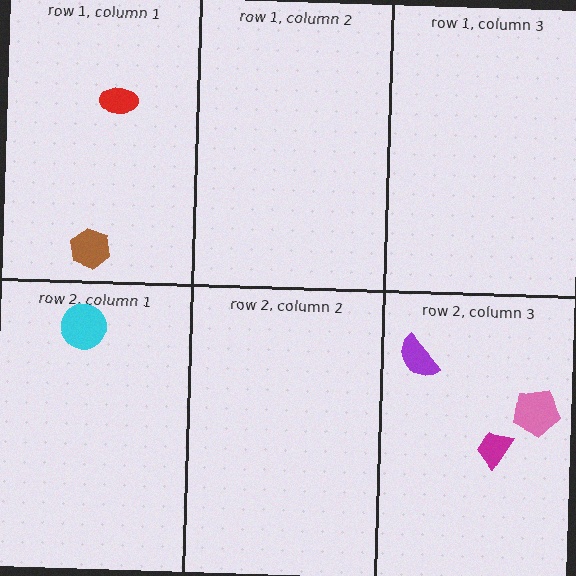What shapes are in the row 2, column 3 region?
The pink pentagon, the magenta trapezoid, the purple semicircle.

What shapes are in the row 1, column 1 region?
The brown hexagon, the red ellipse.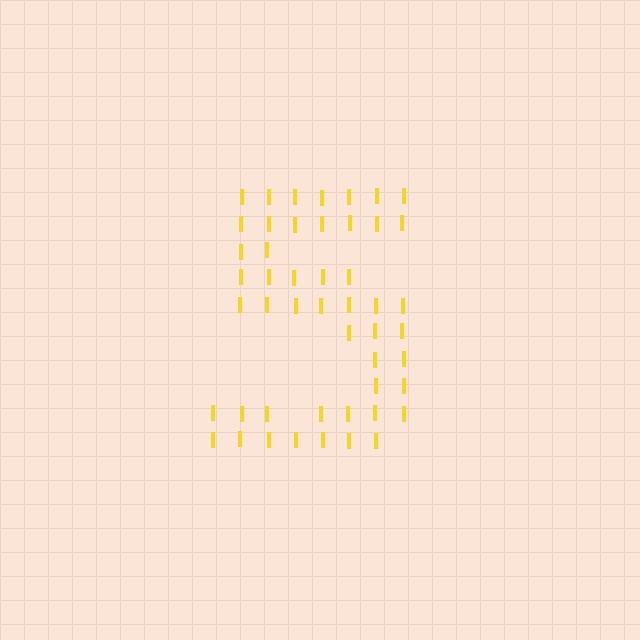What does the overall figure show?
The overall figure shows the digit 5.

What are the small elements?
The small elements are letter I's.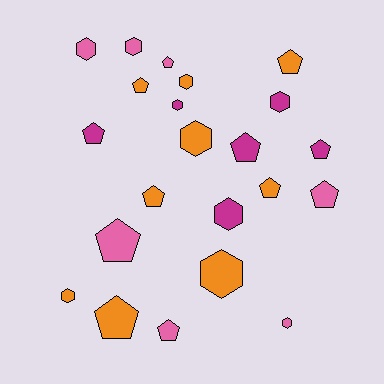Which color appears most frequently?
Orange, with 9 objects.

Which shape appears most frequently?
Pentagon, with 12 objects.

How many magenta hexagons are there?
There are 3 magenta hexagons.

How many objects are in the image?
There are 22 objects.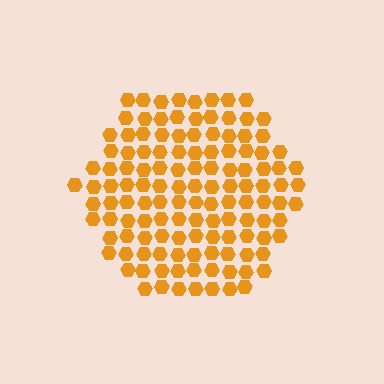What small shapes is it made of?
It is made of small hexagons.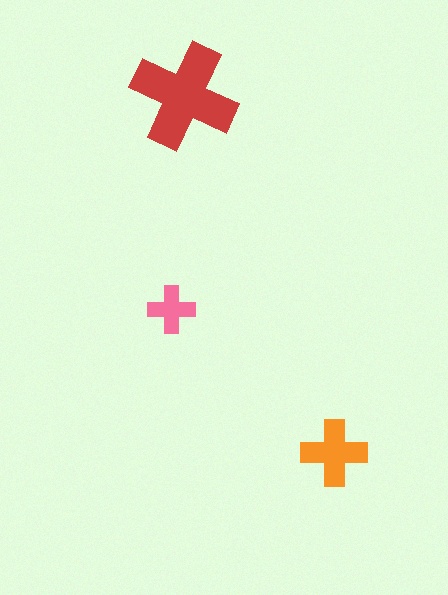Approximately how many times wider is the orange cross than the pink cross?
About 1.5 times wider.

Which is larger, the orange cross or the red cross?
The red one.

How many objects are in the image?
There are 3 objects in the image.